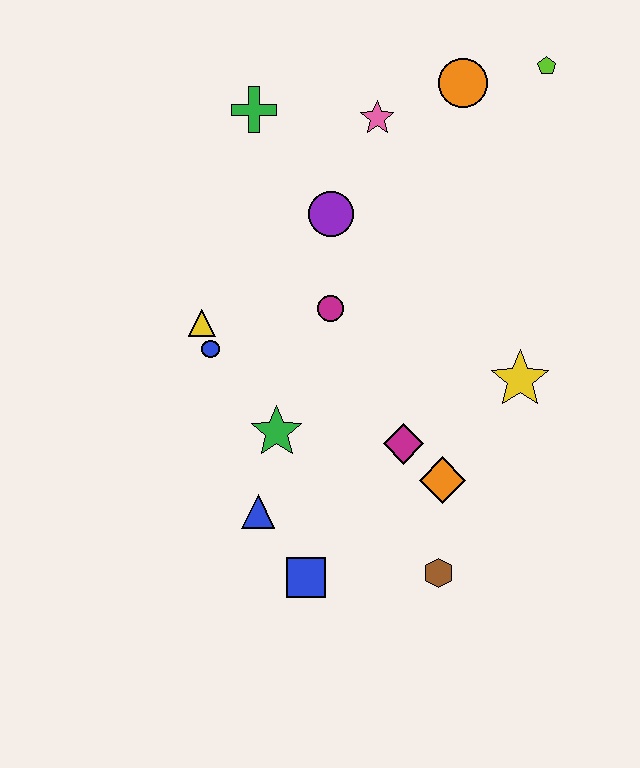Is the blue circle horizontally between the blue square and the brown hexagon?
No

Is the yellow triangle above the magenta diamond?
Yes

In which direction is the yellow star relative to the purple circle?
The yellow star is to the right of the purple circle.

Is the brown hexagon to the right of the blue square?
Yes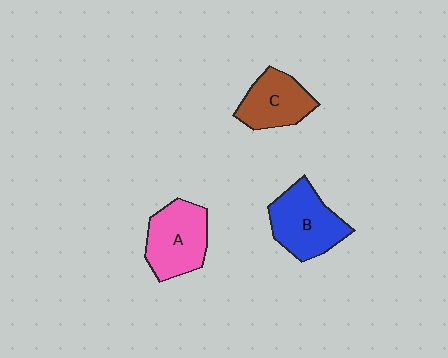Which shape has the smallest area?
Shape C (brown).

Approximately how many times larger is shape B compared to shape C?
Approximately 1.2 times.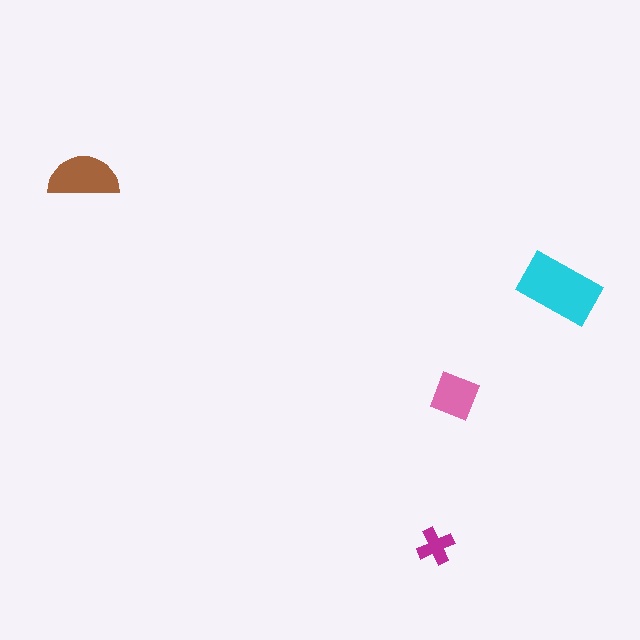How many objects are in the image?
There are 4 objects in the image.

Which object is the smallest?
The magenta cross.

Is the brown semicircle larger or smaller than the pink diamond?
Larger.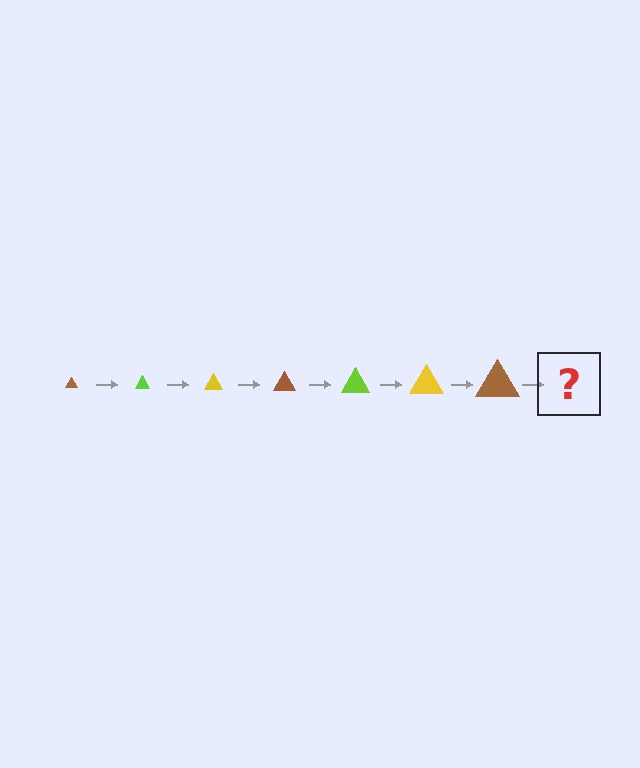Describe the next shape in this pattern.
It should be a lime triangle, larger than the previous one.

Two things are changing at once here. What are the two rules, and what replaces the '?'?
The two rules are that the triangle grows larger each step and the color cycles through brown, lime, and yellow. The '?' should be a lime triangle, larger than the previous one.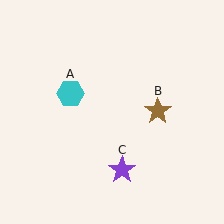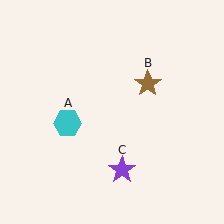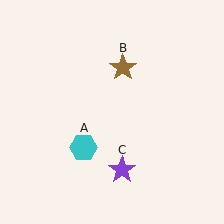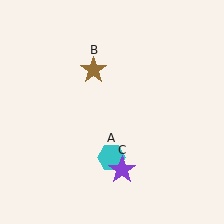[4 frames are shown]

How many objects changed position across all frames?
2 objects changed position: cyan hexagon (object A), brown star (object B).